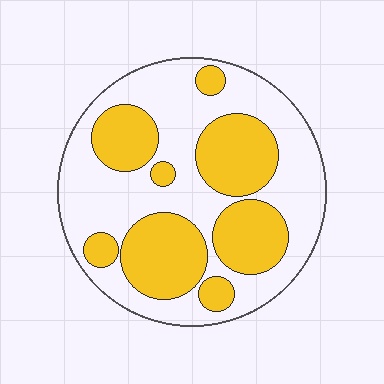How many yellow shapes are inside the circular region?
8.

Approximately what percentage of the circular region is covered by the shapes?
Approximately 40%.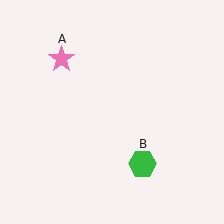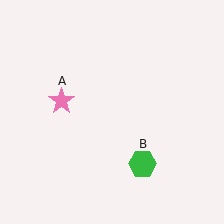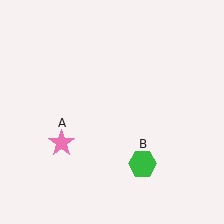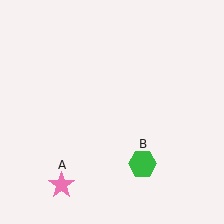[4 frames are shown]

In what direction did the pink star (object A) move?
The pink star (object A) moved down.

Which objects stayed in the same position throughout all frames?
Green hexagon (object B) remained stationary.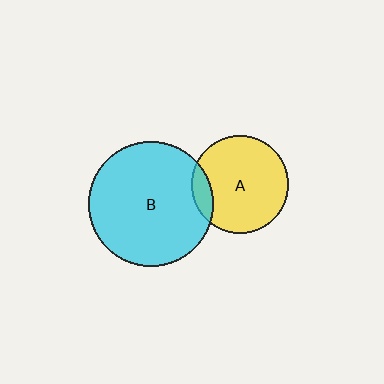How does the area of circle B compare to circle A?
Approximately 1.6 times.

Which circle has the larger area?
Circle B (cyan).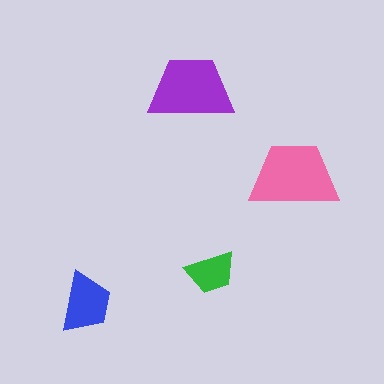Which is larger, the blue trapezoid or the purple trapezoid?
The purple one.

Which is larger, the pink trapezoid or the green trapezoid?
The pink one.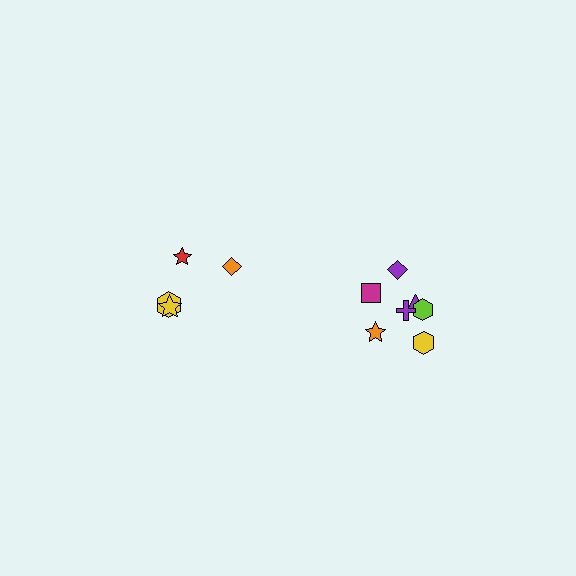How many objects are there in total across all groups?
There are 11 objects.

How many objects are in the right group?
There are 7 objects.